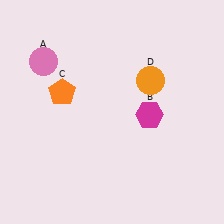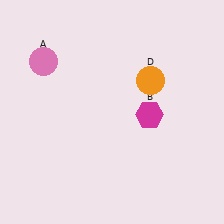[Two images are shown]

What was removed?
The orange pentagon (C) was removed in Image 2.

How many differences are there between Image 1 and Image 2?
There is 1 difference between the two images.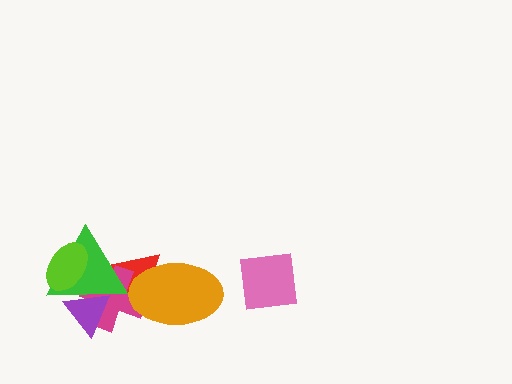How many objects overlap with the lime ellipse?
1 object overlaps with the lime ellipse.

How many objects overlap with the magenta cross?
4 objects overlap with the magenta cross.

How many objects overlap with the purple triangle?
3 objects overlap with the purple triangle.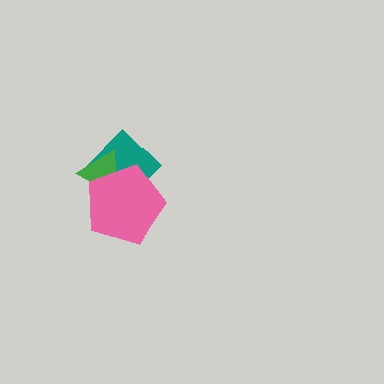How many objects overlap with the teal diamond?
2 objects overlap with the teal diamond.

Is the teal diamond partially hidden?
Yes, it is partially covered by another shape.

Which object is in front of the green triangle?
The pink pentagon is in front of the green triangle.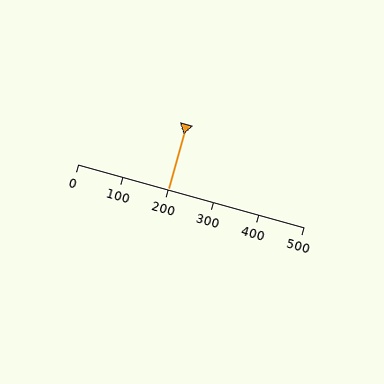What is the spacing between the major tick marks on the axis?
The major ticks are spaced 100 apart.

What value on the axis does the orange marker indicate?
The marker indicates approximately 200.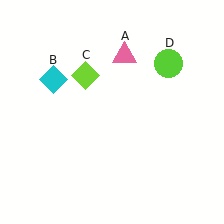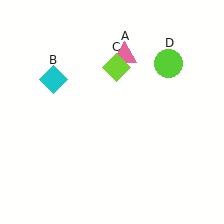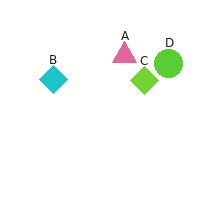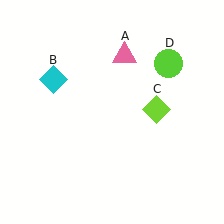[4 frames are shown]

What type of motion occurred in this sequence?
The lime diamond (object C) rotated clockwise around the center of the scene.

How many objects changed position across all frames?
1 object changed position: lime diamond (object C).